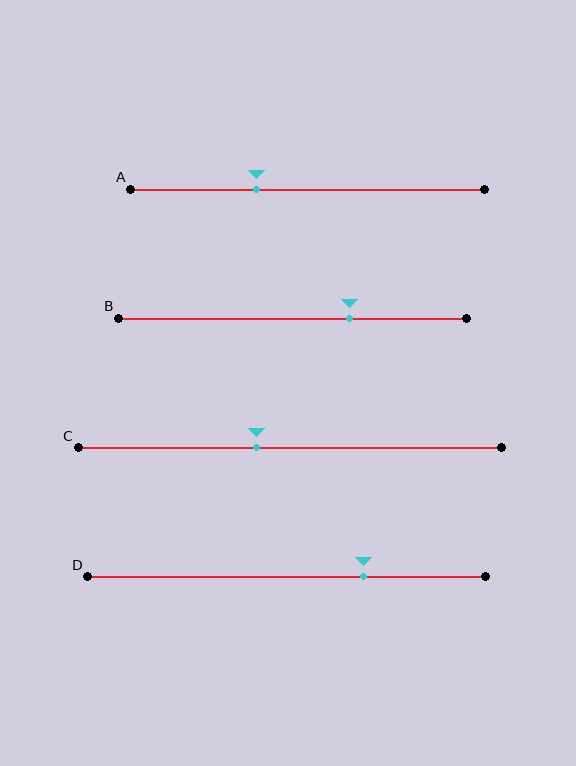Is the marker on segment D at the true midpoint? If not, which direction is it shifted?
No, the marker on segment D is shifted to the right by about 19% of the segment length.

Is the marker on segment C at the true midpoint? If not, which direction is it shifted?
No, the marker on segment C is shifted to the left by about 8% of the segment length.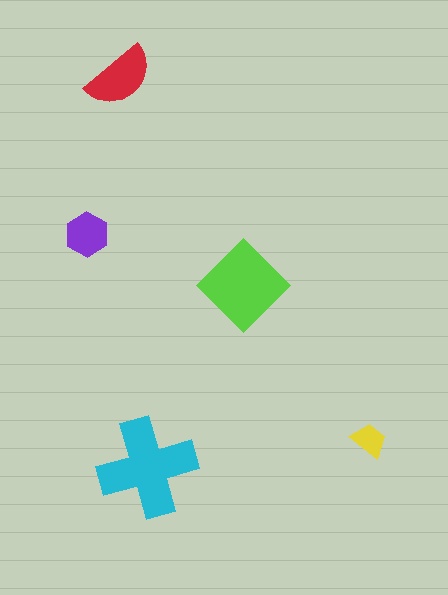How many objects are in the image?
There are 5 objects in the image.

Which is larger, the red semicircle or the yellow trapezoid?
The red semicircle.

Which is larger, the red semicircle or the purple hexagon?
The red semicircle.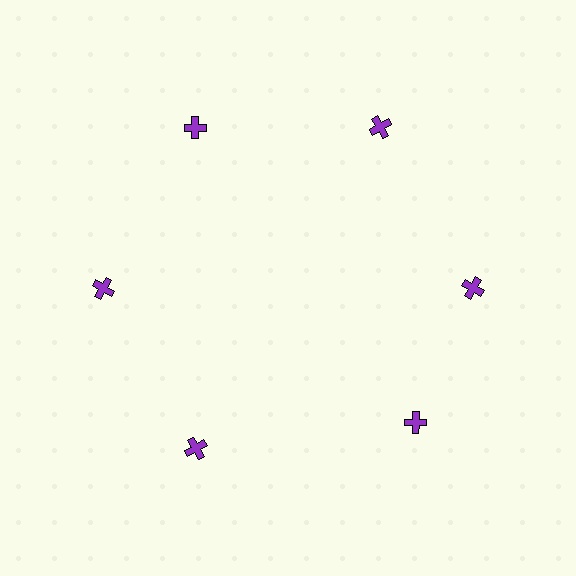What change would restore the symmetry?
The symmetry would be restored by rotating it back into even spacing with its neighbors so that all 6 crosses sit at equal angles and equal distance from the center.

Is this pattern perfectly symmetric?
No. The 6 purple crosses are arranged in a ring, but one element near the 5 o'clock position is rotated out of alignment along the ring, breaking the 6-fold rotational symmetry.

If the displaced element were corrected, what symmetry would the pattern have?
It would have 6-fold rotational symmetry — the pattern would map onto itself every 60 degrees.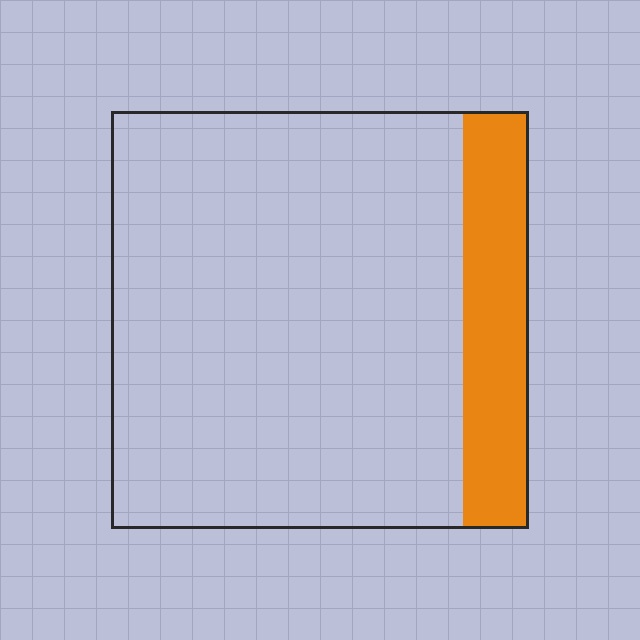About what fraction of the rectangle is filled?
About one sixth (1/6).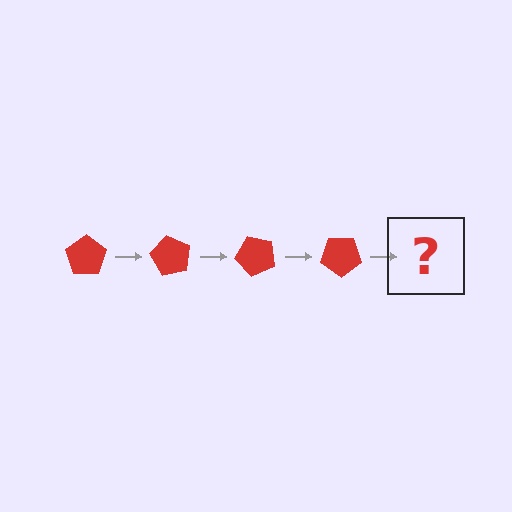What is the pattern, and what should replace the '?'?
The pattern is that the pentagon rotates 60 degrees each step. The '?' should be a red pentagon rotated 240 degrees.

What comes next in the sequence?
The next element should be a red pentagon rotated 240 degrees.